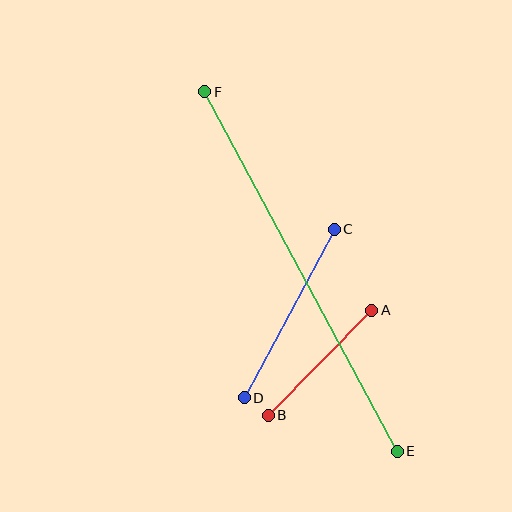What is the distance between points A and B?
The distance is approximately 147 pixels.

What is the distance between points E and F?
The distance is approximately 408 pixels.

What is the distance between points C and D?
The distance is approximately 191 pixels.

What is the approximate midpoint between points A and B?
The midpoint is at approximately (320, 363) pixels.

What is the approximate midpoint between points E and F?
The midpoint is at approximately (301, 271) pixels.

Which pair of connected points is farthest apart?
Points E and F are farthest apart.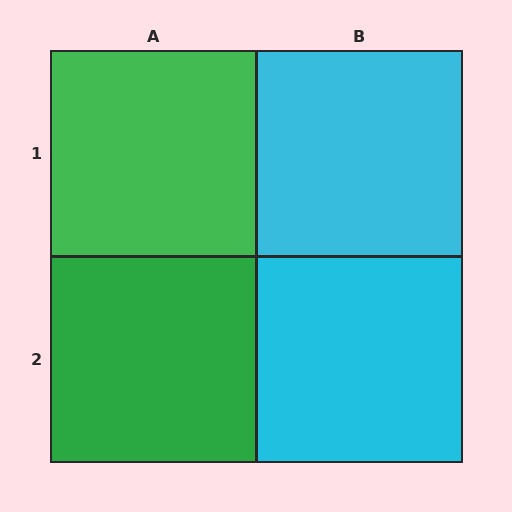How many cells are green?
2 cells are green.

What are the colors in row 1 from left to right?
Green, cyan.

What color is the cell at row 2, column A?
Green.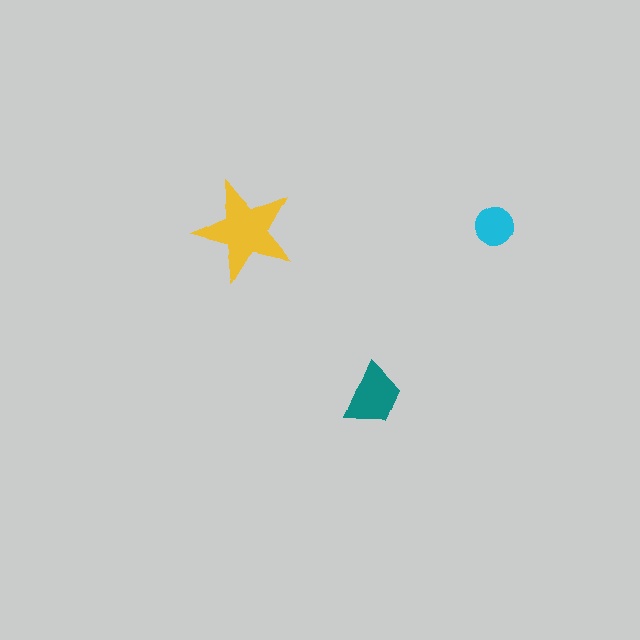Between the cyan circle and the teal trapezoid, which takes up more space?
The teal trapezoid.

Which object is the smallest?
The cyan circle.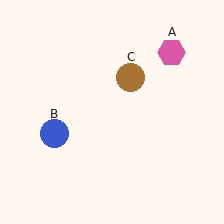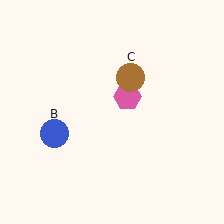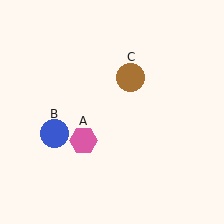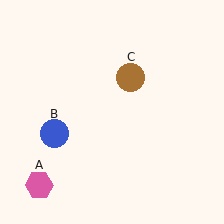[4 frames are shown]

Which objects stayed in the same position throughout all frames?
Blue circle (object B) and brown circle (object C) remained stationary.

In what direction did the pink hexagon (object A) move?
The pink hexagon (object A) moved down and to the left.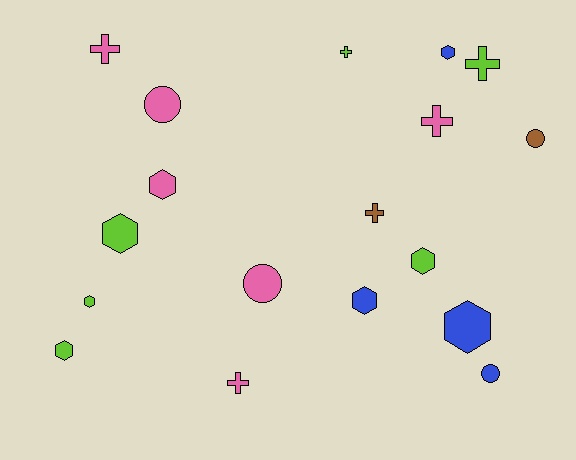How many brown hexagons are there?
There are no brown hexagons.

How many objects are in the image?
There are 18 objects.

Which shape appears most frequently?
Hexagon, with 8 objects.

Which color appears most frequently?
Lime, with 6 objects.